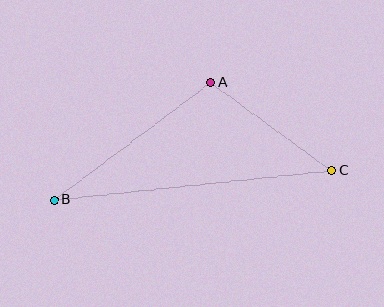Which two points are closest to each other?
Points A and C are closest to each other.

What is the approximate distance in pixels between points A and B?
The distance between A and B is approximately 196 pixels.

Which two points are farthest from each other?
Points B and C are farthest from each other.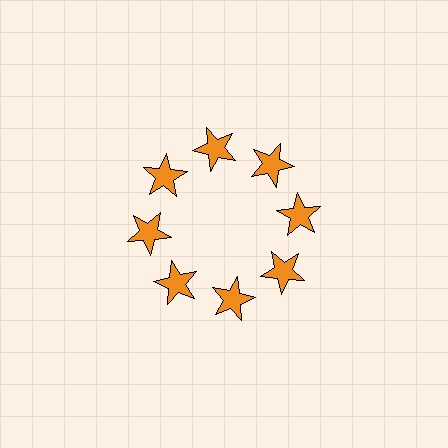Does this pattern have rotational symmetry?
Yes, this pattern has 8-fold rotational symmetry. It looks the same after rotating 45 degrees around the center.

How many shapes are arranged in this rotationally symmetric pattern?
There are 8 shapes, arranged in 8 groups of 1.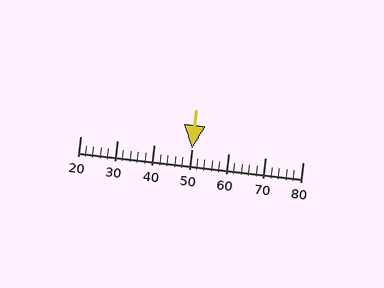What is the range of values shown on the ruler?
The ruler shows values from 20 to 80.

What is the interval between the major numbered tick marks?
The major tick marks are spaced 10 units apart.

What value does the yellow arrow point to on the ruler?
The yellow arrow points to approximately 50.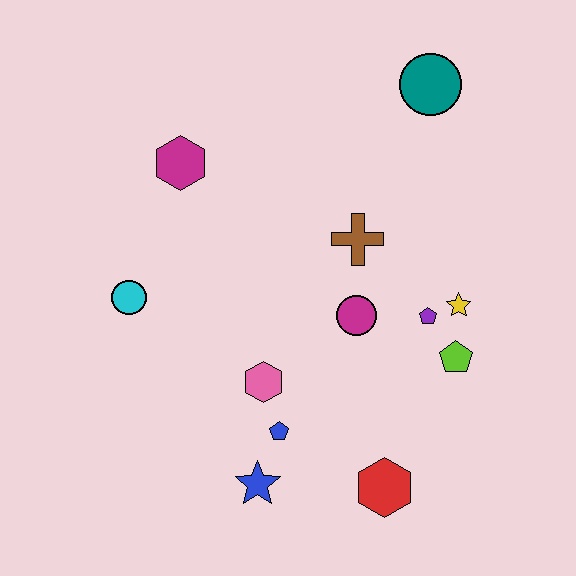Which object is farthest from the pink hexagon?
The teal circle is farthest from the pink hexagon.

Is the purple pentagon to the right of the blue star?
Yes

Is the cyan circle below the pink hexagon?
No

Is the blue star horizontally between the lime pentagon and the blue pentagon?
No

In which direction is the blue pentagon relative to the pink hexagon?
The blue pentagon is below the pink hexagon.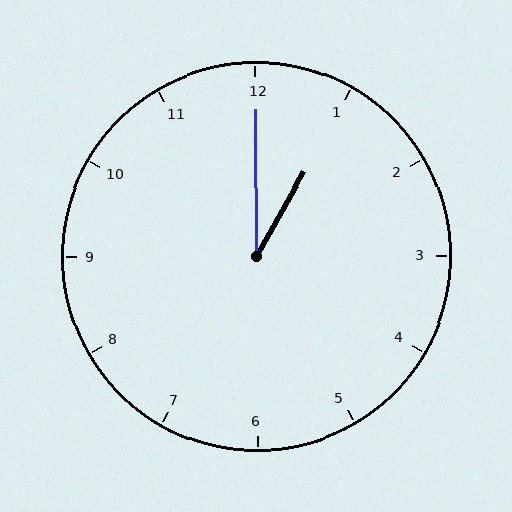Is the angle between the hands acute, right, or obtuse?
It is acute.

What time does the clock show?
1:00.